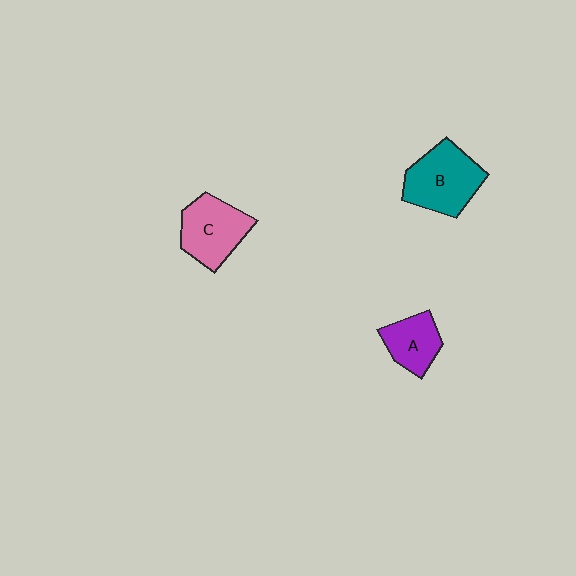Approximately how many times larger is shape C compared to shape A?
Approximately 1.4 times.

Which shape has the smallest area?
Shape A (purple).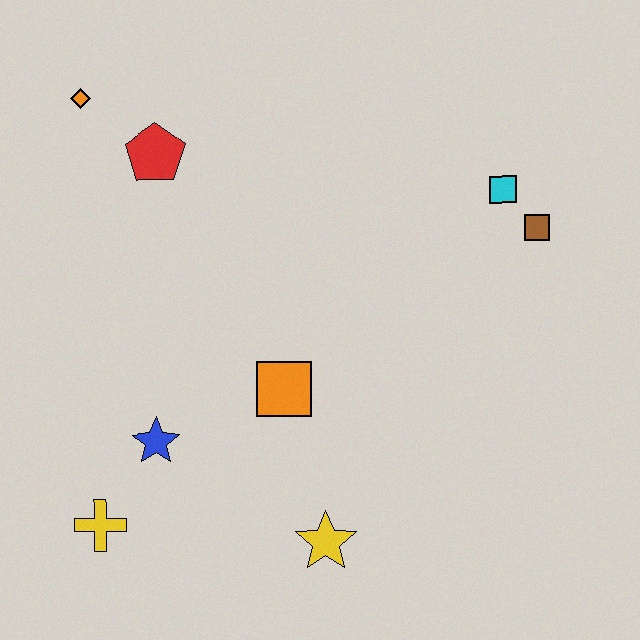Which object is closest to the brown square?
The cyan square is closest to the brown square.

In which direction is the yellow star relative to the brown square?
The yellow star is below the brown square.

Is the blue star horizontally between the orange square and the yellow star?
No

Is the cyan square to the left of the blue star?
No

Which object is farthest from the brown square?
The yellow cross is farthest from the brown square.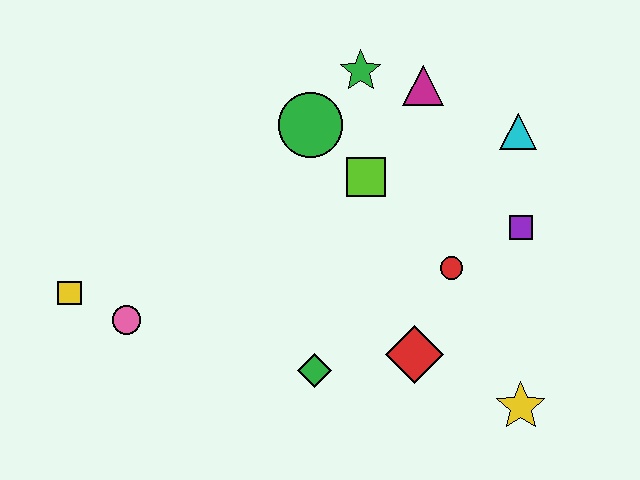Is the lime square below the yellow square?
No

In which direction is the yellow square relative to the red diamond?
The yellow square is to the left of the red diamond.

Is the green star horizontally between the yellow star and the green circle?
Yes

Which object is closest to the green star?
The magenta triangle is closest to the green star.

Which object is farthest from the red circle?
The yellow square is farthest from the red circle.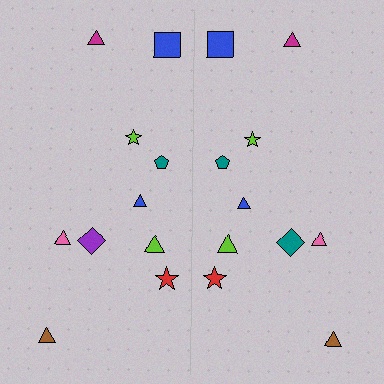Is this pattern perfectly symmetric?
No, the pattern is not perfectly symmetric. The teal diamond on the right side breaks the symmetry — its mirror counterpart is purple.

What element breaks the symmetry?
The teal diamond on the right side breaks the symmetry — its mirror counterpart is purple.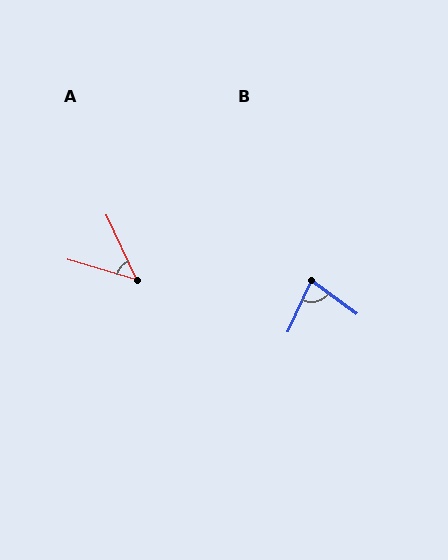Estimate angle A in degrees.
Approximately 48 degrees.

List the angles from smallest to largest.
A (48°), B (78°).